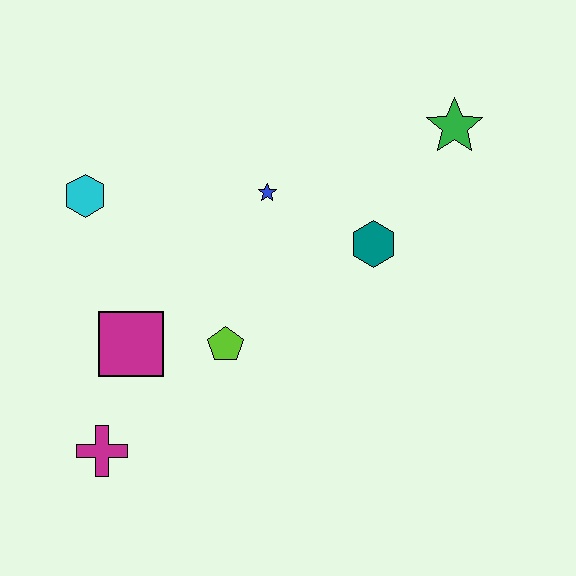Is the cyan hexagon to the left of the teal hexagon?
Yes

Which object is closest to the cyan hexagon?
The magenta square is closest to the cyan hexagon.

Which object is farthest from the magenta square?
The green star is farthest from the magenta square.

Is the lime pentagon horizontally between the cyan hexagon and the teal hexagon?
Yes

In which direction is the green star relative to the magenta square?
The green star is to the right of the magenta square.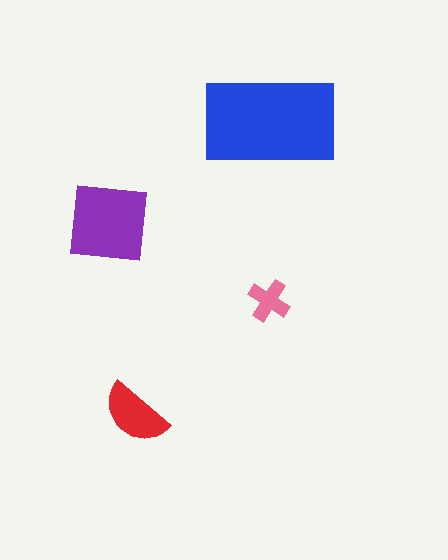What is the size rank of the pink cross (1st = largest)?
4th.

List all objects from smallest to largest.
The pink cross, the red semicircle, the purple square, the blue rectangle.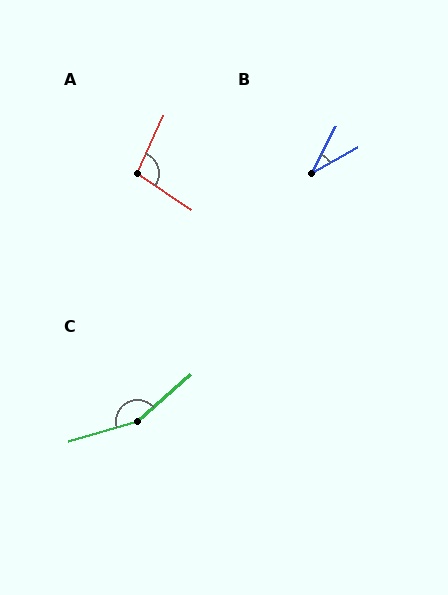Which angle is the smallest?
B, at approximately 33 degrees.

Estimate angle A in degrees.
Approximately 100 degrees.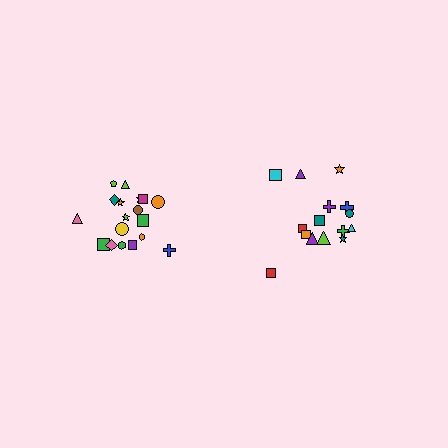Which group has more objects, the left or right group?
The left group.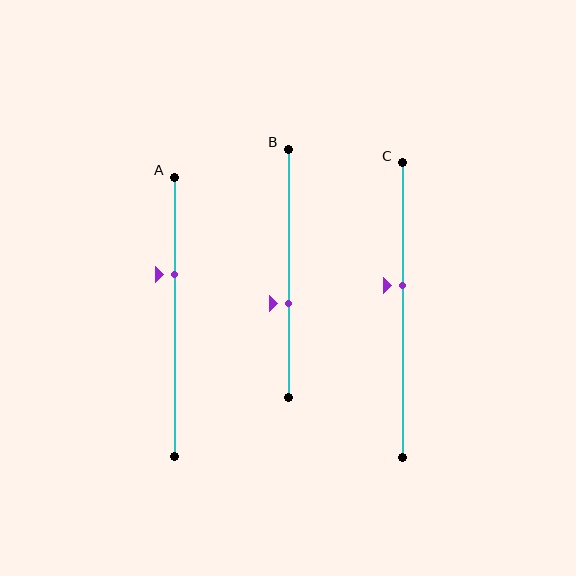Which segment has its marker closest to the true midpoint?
Segment C has its marker closest to the true midpoint.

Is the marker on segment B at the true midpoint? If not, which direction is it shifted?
No, the marker on segment B is shifted downward by about 12% of the segment length.